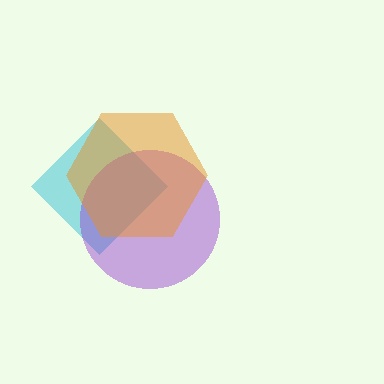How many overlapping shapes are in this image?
There are 3 overlapping shapes in the image.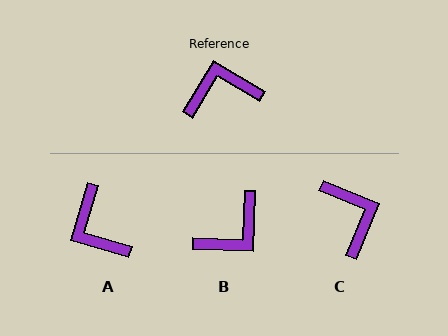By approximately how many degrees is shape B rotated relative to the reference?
Approximately 151 degrees clockwise.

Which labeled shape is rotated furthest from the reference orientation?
B, about 151 degrees away.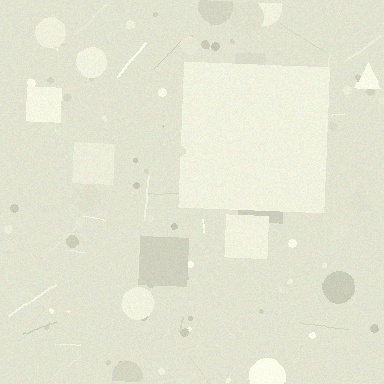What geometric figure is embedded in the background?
A square is embedded in the background.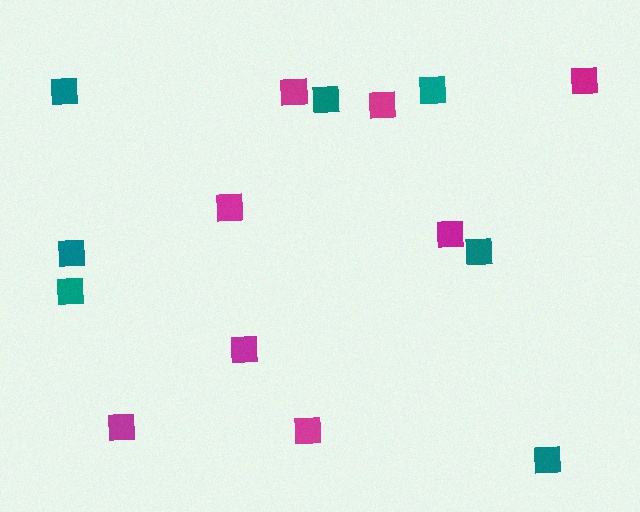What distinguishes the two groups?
There are 2 groups: one group of teal squares (7) and one group of magenta squares (8).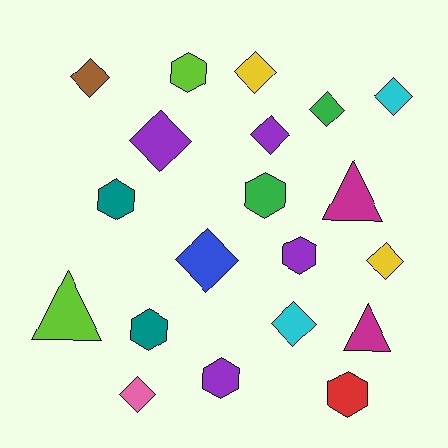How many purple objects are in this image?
There are 4 purple objects.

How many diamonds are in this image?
There are 10 diamonds.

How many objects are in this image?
There are 20 objects.